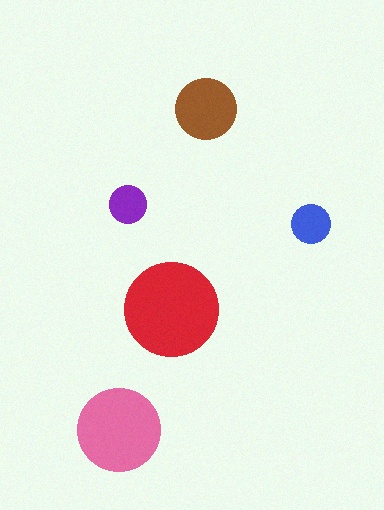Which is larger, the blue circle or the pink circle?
The pink one.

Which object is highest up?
The brown circle is topmost.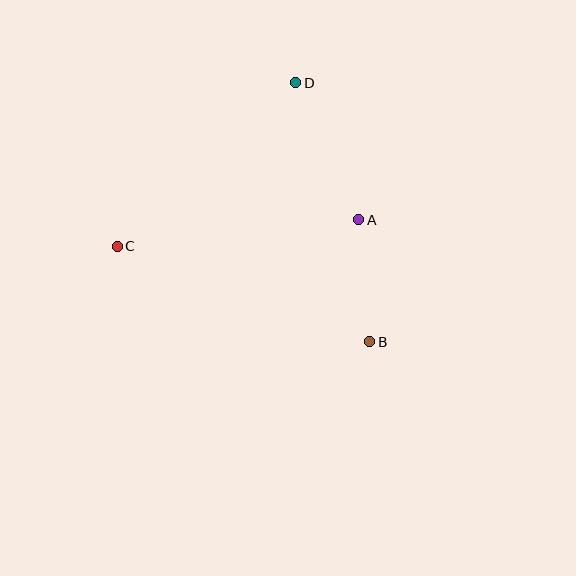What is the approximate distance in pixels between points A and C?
The distance between A and C is approximately 243 pixels.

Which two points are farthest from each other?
Points B and C are farthest from each other.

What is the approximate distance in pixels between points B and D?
The distance between B and D is approximately 269 pixels.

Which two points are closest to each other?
Points A and B are closest to each other.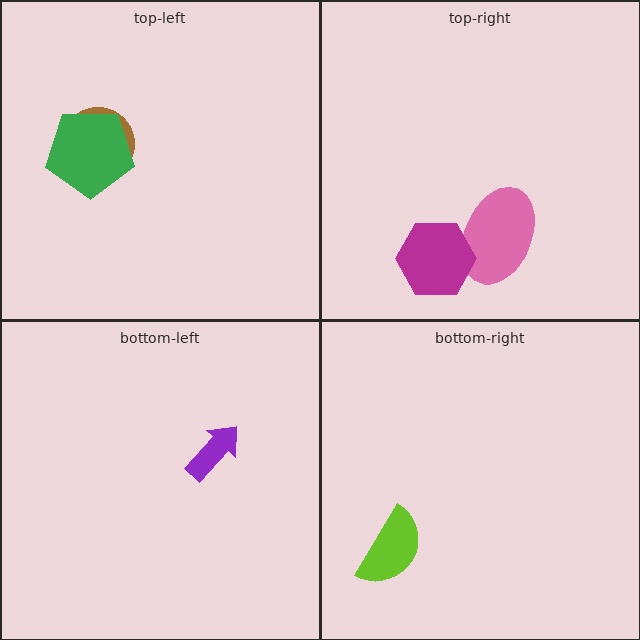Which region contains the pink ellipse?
The top-right region.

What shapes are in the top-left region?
The brown circle, the green pentagon.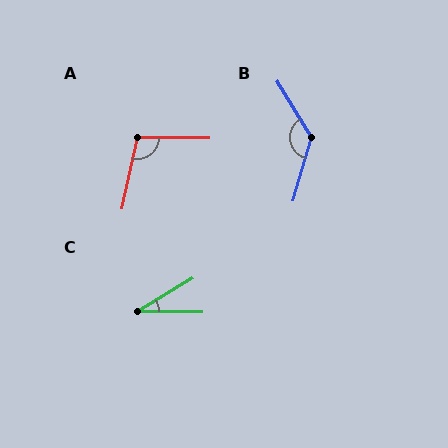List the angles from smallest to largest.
C (32°), A (102°), B (133°).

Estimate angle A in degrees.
Approximately 102 degrees.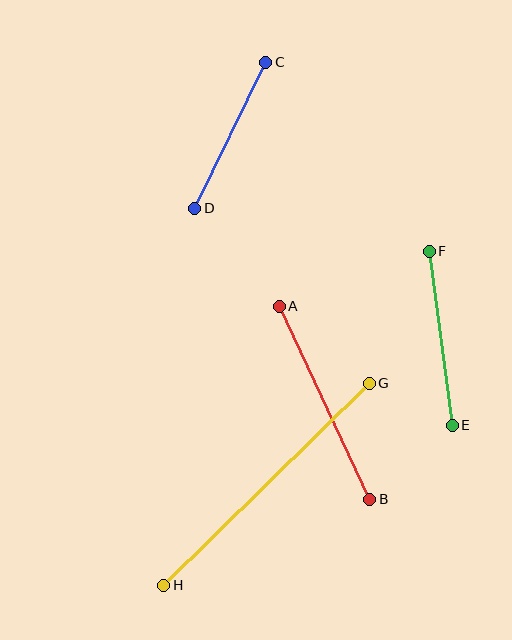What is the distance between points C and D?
The distance is approximately 162 pixels.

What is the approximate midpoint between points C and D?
The midpoint is at approximately (230, 135) pixels.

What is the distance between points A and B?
The distance is approximately 213 pixels.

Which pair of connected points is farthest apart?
Points G and H are farthest apart.